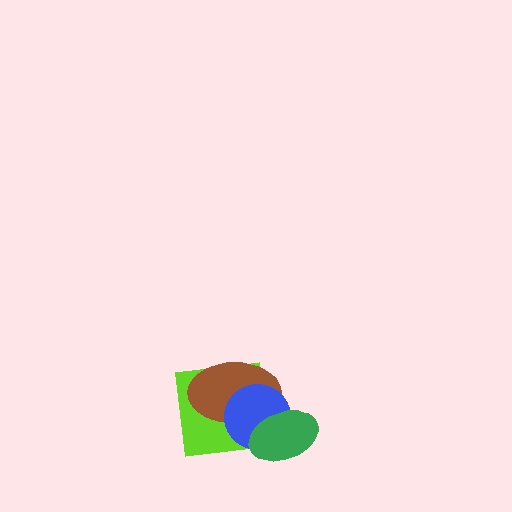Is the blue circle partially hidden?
Yes, it is partially covered by another shape.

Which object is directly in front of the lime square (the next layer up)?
The brown ellipse is directly in front of the lime square.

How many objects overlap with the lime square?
3 objects overlap with the lime square.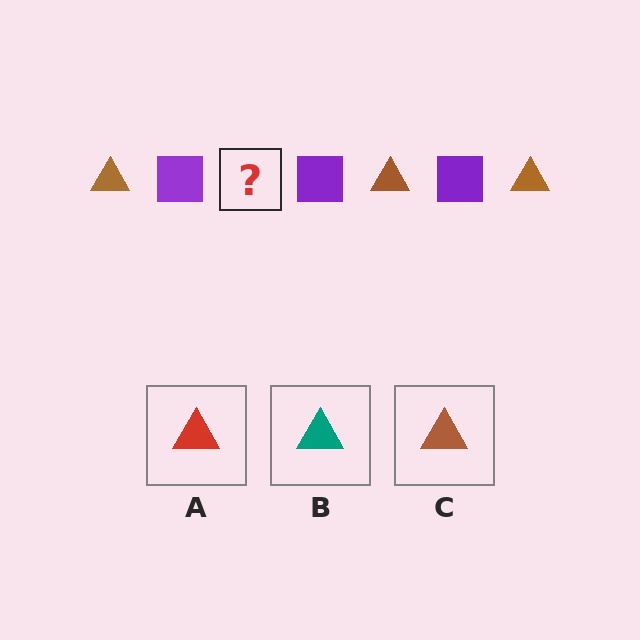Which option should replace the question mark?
Option C.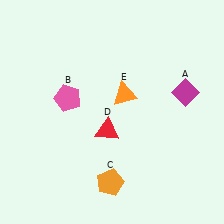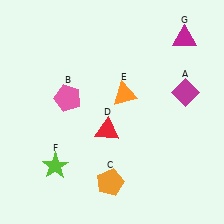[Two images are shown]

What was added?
A lime star (F), a magenta triangle (G) were added in Image 2.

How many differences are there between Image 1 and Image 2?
There are 2 differences between the two images.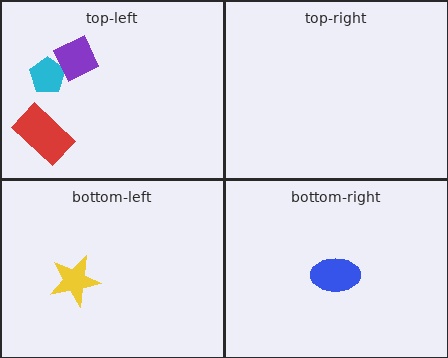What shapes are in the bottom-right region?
The blue ellipse.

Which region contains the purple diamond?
The top-left region.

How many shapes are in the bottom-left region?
1.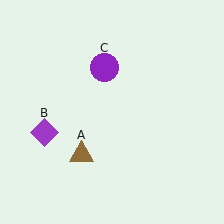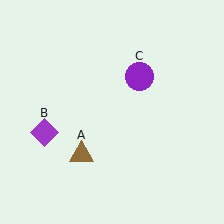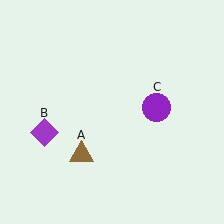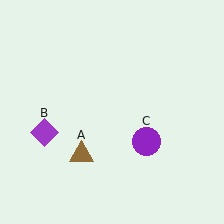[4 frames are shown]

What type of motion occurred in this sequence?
The purple circle (object C) rotated clockwise around the center of the scene.